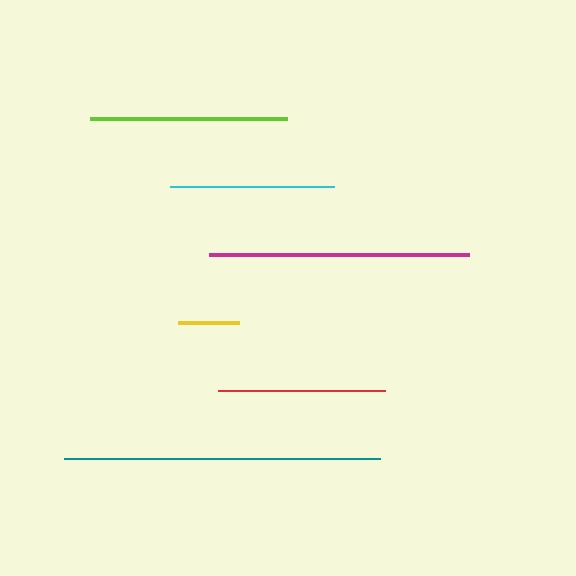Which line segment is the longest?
The teal line is the longest at approximately 316 pixels.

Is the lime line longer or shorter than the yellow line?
The lime line is longer than the yellow line.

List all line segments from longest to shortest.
From longest to shortest: teal, magenta, lime, red, cyan, yellow.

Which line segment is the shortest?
The yellow line is the shortest at approximately 61 pixels.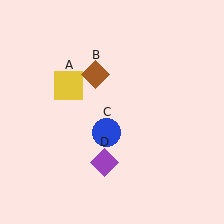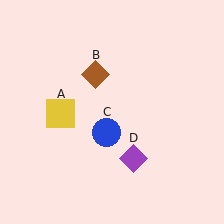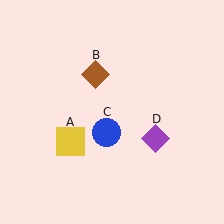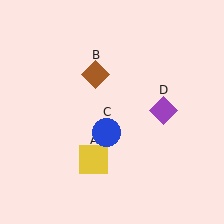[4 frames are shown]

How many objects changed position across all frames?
2 objects changed position: yellow square (object A), purple diamond (object D).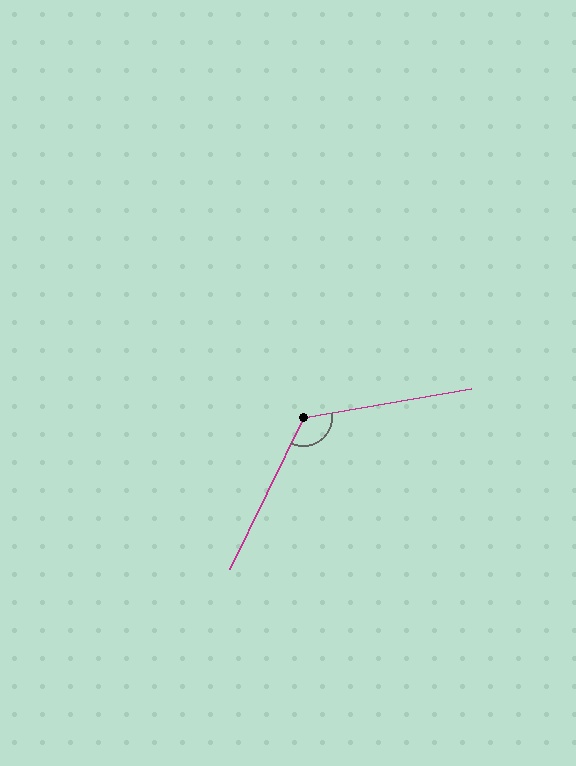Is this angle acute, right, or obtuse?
It is obtuse.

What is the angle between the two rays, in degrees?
Approximately 126 degrees.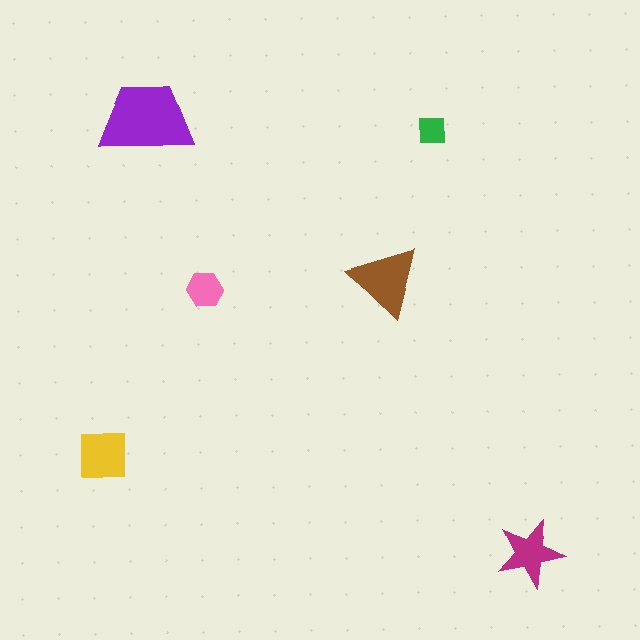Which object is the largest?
The purple trapezoid.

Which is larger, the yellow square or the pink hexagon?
The yellow square.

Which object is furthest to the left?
The yellow square is leftmost.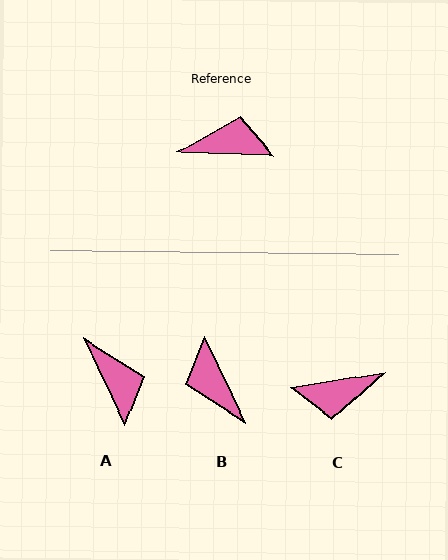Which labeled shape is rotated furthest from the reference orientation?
C, about 168 degrees away.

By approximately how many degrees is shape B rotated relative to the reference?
Approximately 117 degrees counter-clockwise.